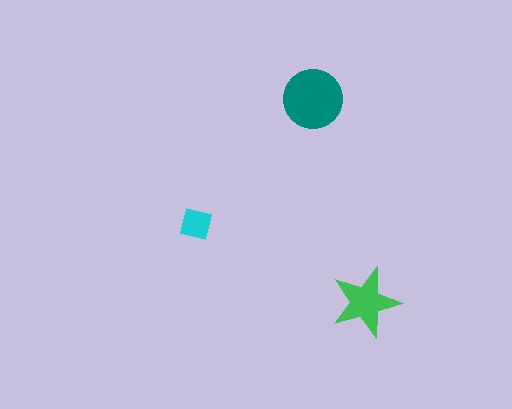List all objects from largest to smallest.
The teal circle, the green star, the cyan square.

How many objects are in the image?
There are 3 objects in the image.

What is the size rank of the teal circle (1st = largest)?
1st.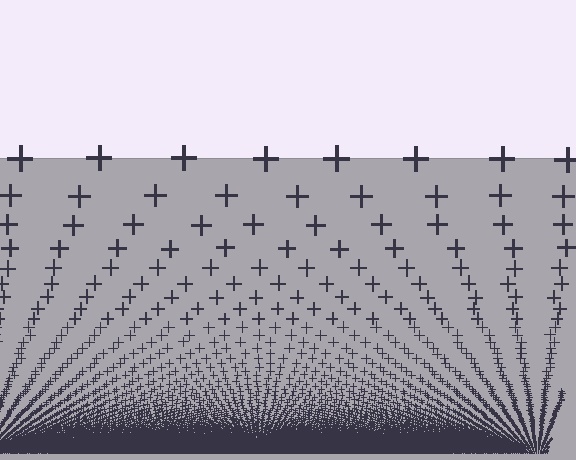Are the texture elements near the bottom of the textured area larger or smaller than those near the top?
Smaller. The gradient is inverted — elements near the bottom are smaller and denser.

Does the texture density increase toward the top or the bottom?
Density increases toward the bottom.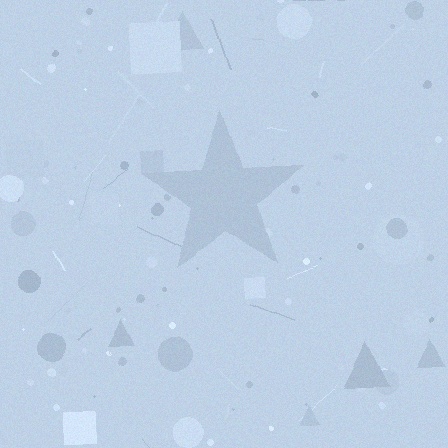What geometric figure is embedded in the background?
A star is embedded in the background.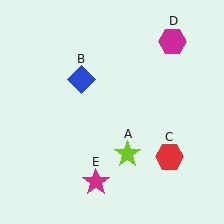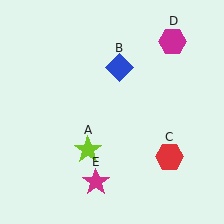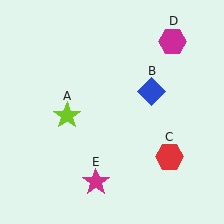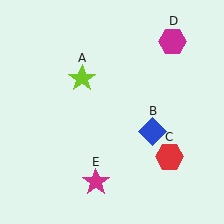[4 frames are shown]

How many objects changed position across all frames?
2 objects changed position: lime star (object A), blue diamond (object B).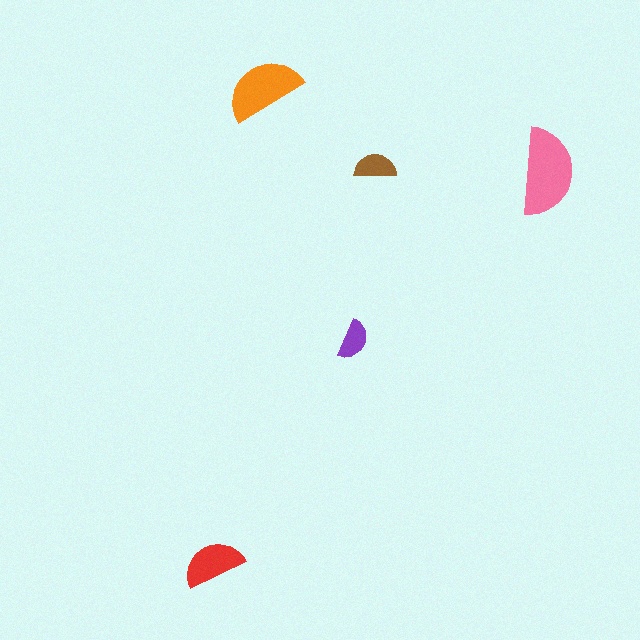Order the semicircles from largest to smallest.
the pink one, the orange one, the red one, the brown one, the purple one.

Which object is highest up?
The orange semicircle is topmost.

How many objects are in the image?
There are 5 objects in the image.